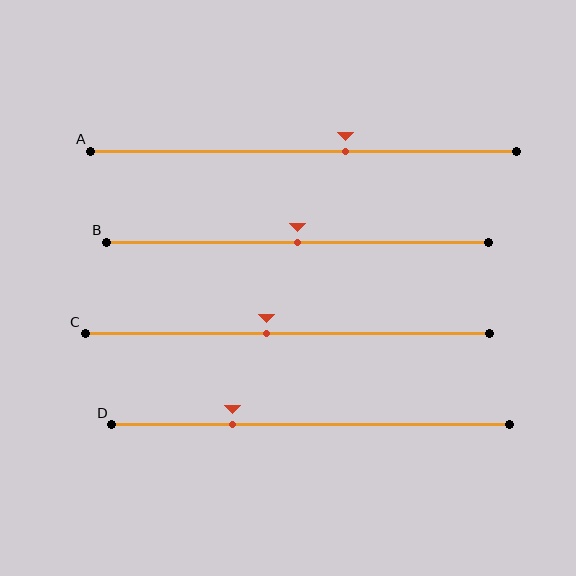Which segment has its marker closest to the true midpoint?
Segment B has its marker closest to the true midpoint.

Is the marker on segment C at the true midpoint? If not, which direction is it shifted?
No, the marker on segment C is shifted to the left by about 5% of the segment length.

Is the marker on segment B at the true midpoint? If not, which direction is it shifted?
Yes, the marker on segment B is at the true midpoint.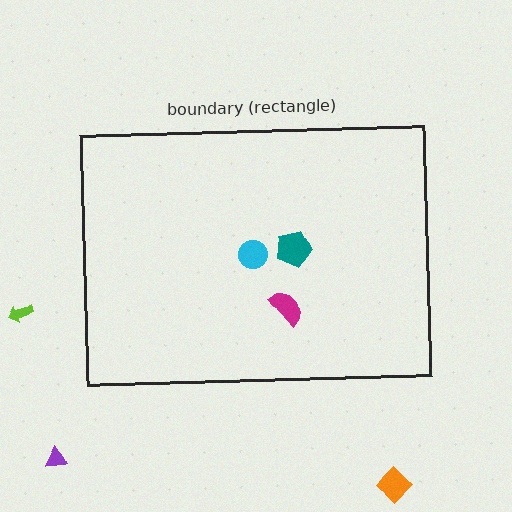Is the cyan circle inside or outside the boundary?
Inside.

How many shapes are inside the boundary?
3 inside, 3 outside.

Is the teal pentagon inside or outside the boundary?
Inside.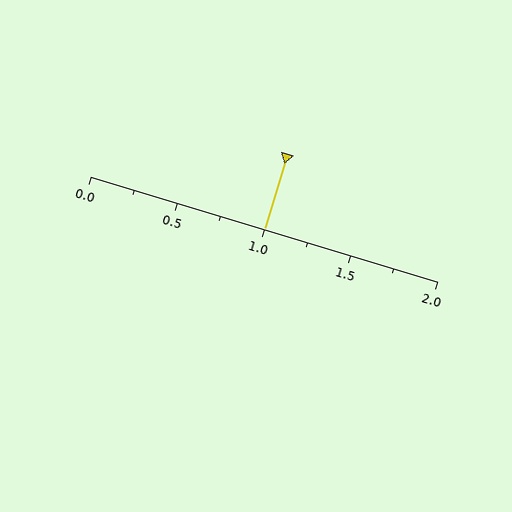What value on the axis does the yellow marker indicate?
The marker indicates approximately 1.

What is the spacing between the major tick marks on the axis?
The major ticks are spaced 0.5 apart.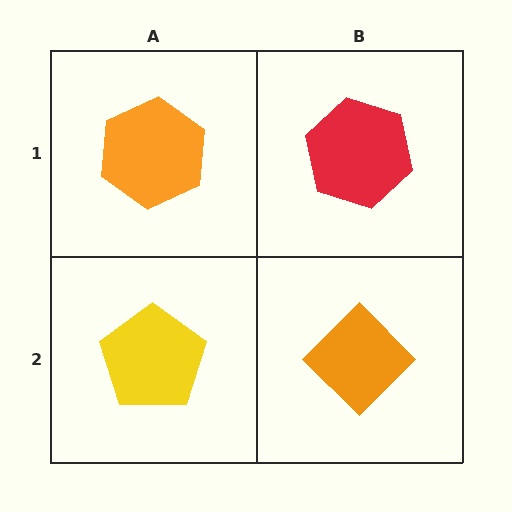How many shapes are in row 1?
2 shapes.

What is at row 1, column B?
A red hexagon.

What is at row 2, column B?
An orange diamond.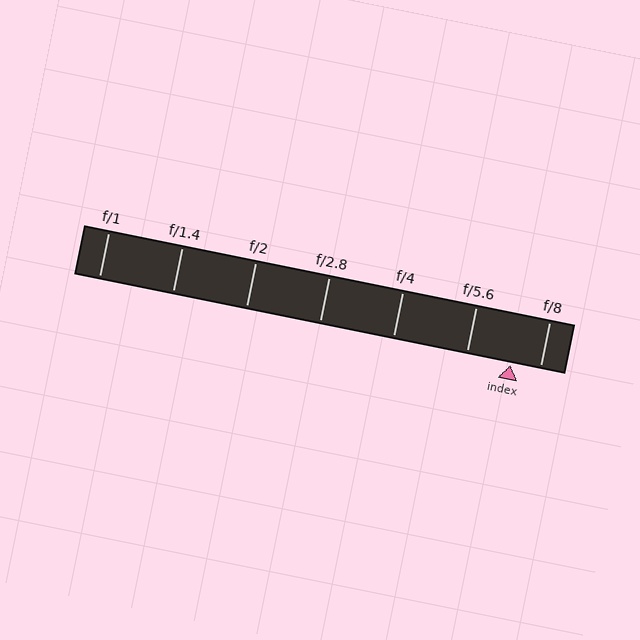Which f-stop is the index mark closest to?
The index mark is closest to f/8.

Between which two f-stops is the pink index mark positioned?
The index mark is between f/5.6 and f/8.